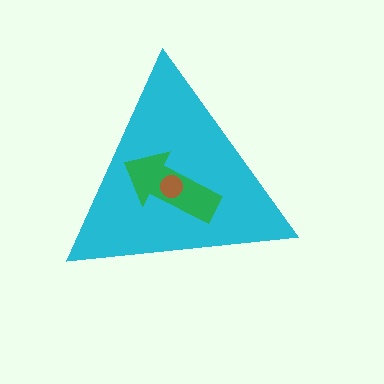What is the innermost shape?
The brown circle.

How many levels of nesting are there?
3.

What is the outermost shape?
The cyan triangle.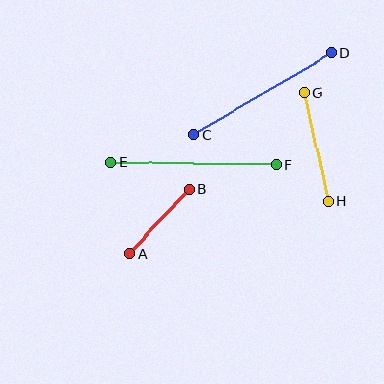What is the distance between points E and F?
The distance is approximately 166 pixels.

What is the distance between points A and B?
The distance is approximately 88 pixels.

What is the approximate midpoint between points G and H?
The midpoint is at approximately (316, 147) pixels.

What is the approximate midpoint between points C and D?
The midpoint is at approximately (263, 94) pixels.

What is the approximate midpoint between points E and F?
The midpoint is at approximately (193, 164) pixels.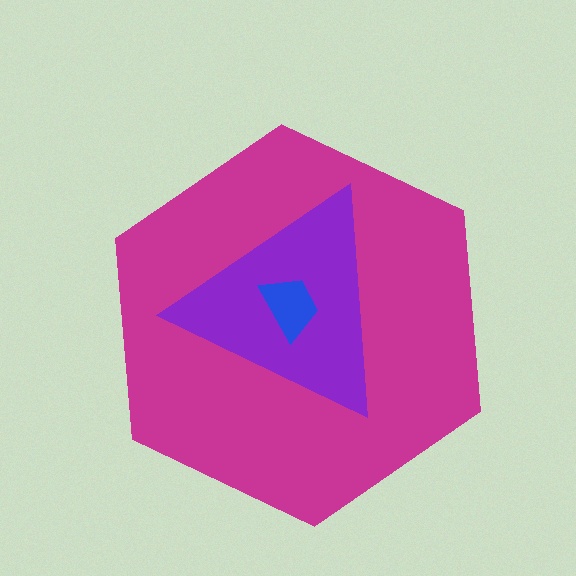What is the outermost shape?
The magenta hexagon.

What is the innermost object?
The blue trapezoid.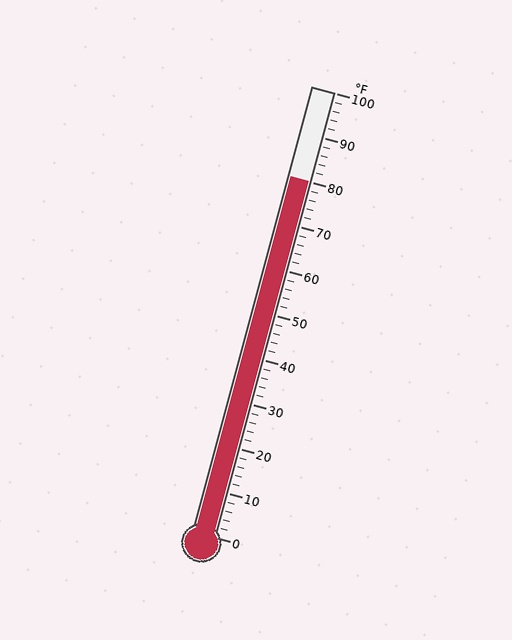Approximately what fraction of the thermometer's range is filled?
The thermometer is filled to approximately 80% of its range.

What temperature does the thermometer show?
The thermometer shows approximately 80°F.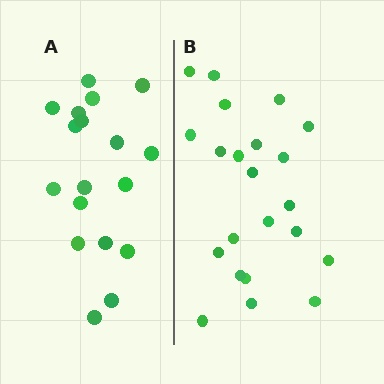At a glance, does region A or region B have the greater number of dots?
Region B (the right region) has more dots.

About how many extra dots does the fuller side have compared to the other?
Region B has about 4 more dots than region A.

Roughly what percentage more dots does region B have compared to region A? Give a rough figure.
About 20% more.